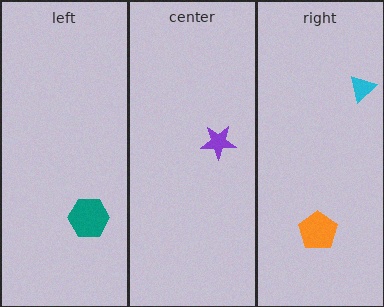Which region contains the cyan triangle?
The right region.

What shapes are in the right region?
The cyan triangle, the orange pentagon.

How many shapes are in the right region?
2.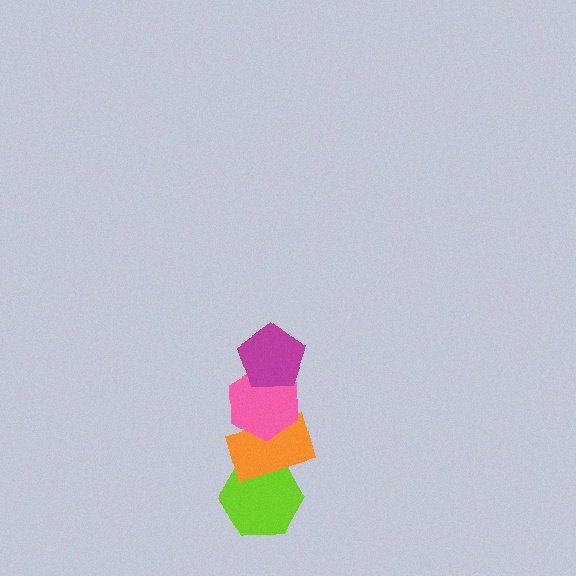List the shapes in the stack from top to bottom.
From top to bottom: the magenta pentagon, the pink hexagon, the orange rectangle, the lime hexagon.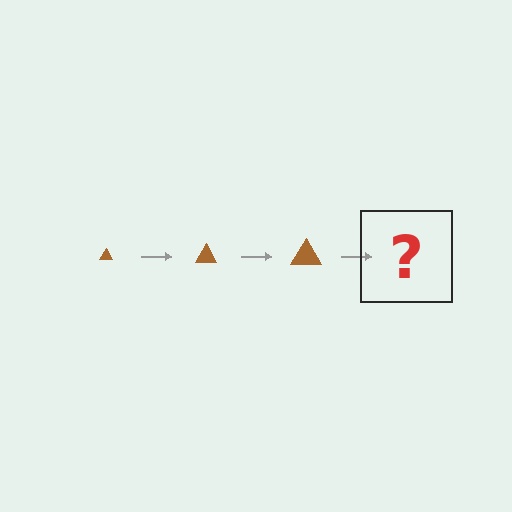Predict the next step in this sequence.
The next step is a brown triangle, larger than the previous one.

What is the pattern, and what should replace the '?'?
The pattern is that the triangle gets progressively larger each step. The '?' should be a brown triangle, larger than the previous one.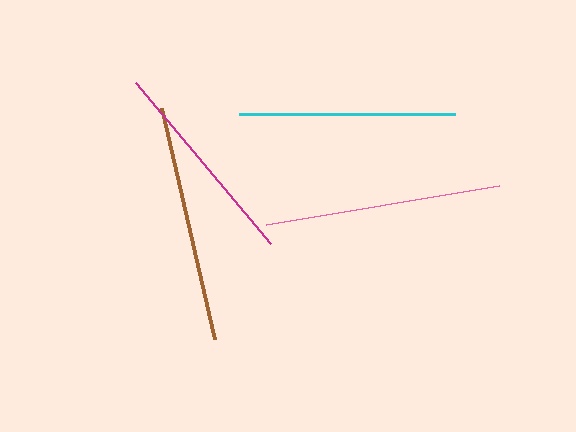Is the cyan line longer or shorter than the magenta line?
The cyan line is longer than the magenta line.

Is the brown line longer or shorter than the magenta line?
The brown line is longer than the magenta line.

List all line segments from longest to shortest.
From longest to shortest: brown, pink, cyan, magenta.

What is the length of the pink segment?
The pink segment is approximately 236 pixels long.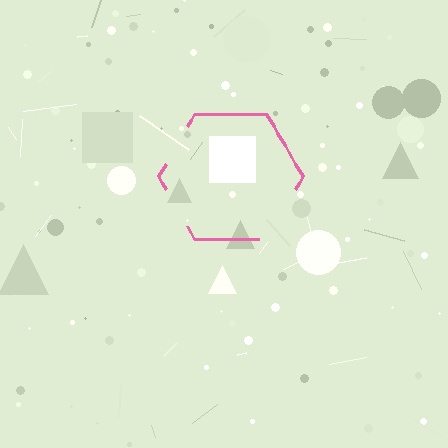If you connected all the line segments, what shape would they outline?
They would outline a hexagon.